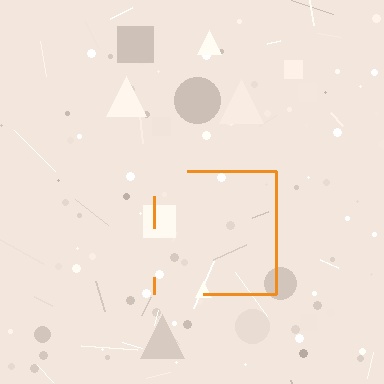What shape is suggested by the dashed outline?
The dashed outline suggests a square.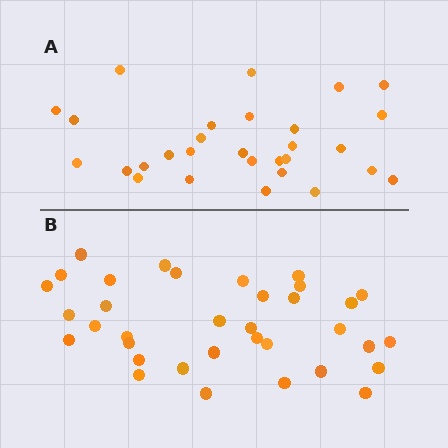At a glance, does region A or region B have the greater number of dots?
Region B (the bottom region) has more dots.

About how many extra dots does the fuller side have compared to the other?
Region B has about 6 more dots than region A.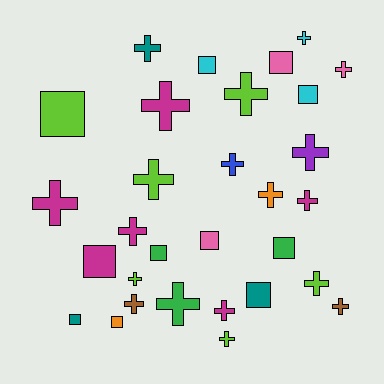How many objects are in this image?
There are 30 objects.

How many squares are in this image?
There are 11 squares.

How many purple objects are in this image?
There is 1 purple object.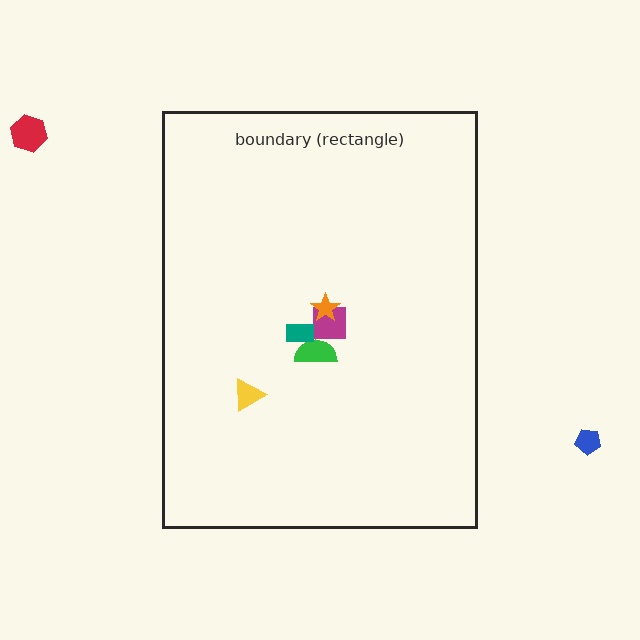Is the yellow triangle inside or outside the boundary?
Inside.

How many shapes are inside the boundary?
5 inside, 2 outside.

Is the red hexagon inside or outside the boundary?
Outside.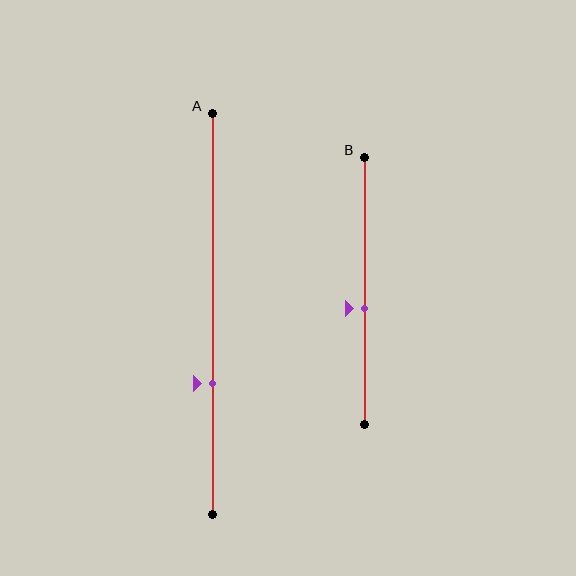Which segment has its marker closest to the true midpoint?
Segment B has its marker closest to the true midpoint.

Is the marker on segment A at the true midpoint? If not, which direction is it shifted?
No, the marker on segment A is shifted downward by about 17% of the segment length.